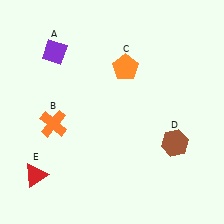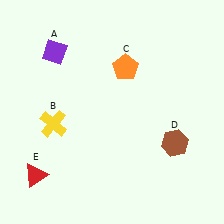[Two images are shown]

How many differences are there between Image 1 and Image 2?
There is 1 difference between the two images.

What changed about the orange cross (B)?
In Image 1, B is orange. In Image 2, it changed to yellow.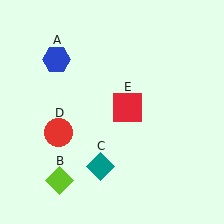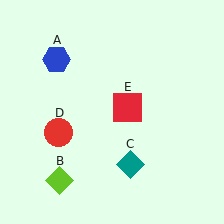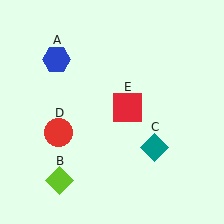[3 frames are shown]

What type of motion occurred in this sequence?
The teal diamond (object C) rotated counterclockwise around the center of the scene.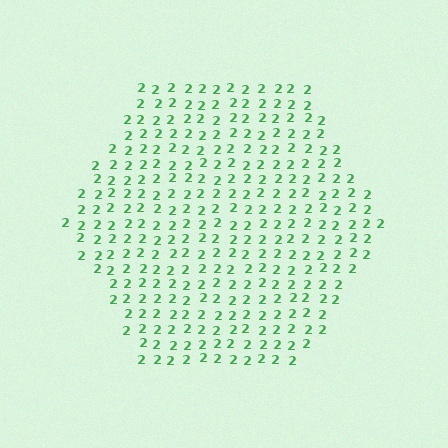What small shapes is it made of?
It is made of small digit 2's.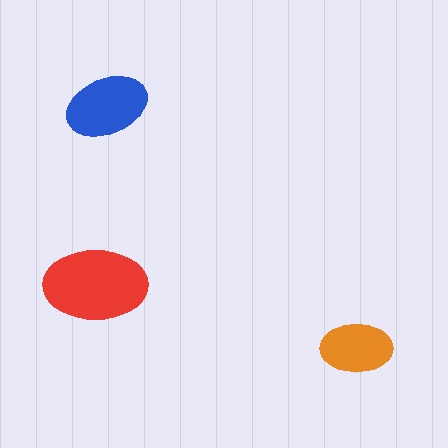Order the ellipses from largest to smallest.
the red one, the blue one, the orange one.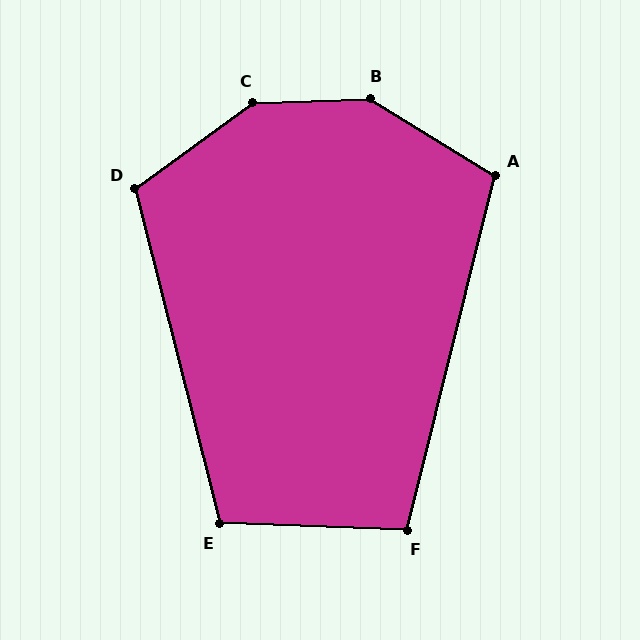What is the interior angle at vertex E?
Approximately 106 degrees (obtuse).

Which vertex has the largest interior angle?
C, at approximately 146 degrees.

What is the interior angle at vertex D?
Approximately 112 degrees (obtuse).